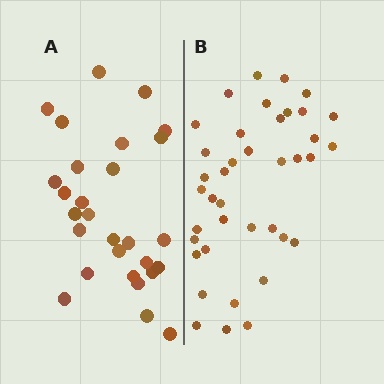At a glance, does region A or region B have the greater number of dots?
Region B (the right region) has more dots.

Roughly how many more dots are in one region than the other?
Region B has roughly 12 or so more dots than region A.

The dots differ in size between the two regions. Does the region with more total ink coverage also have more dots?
No. Region A has more total ink coverage because its dots are larger, but region B actually contains more individual dots. Total area can be misleading — the number of items is what matters here.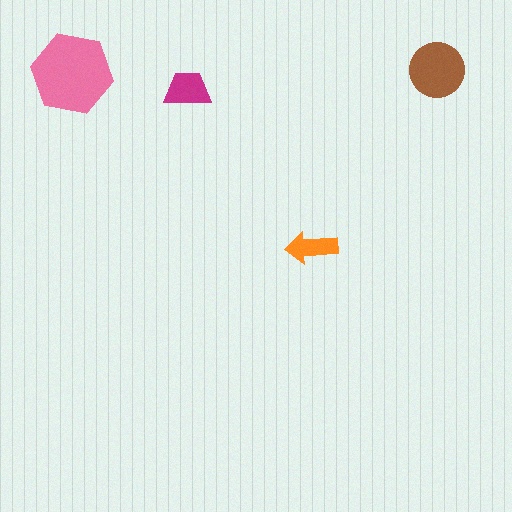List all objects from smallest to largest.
The orange arrow, the magenta trapezoid, the brown circle, the pink hexagon.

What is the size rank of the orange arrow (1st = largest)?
4th.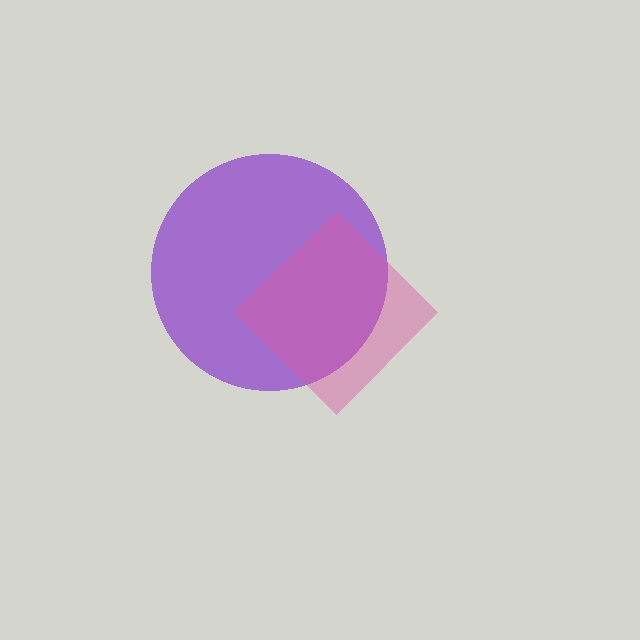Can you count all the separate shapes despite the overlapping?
Yes, there are 2 separate shapes.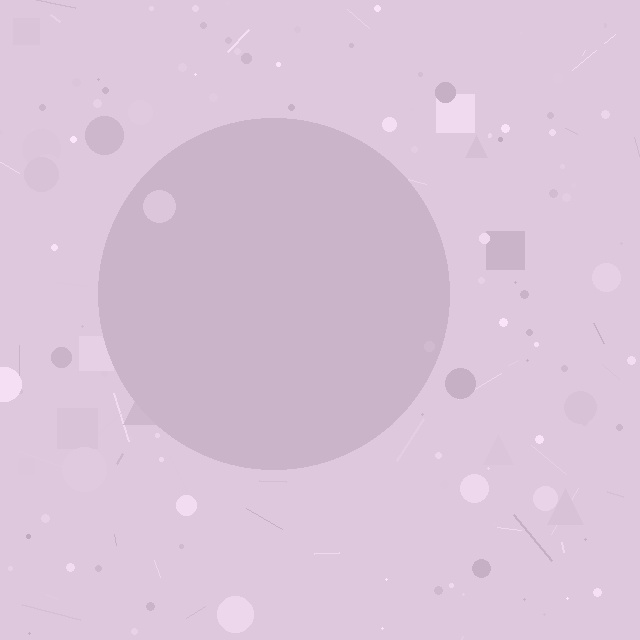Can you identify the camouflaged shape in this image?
The camouflaged shape is a circle.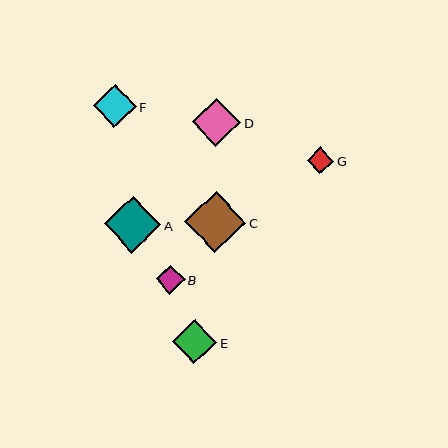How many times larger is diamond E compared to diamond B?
Diamond E is approximately 1.5 times the size of diamond B.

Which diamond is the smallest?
Diamond G is the smallest with a size of approximately 26 pixels.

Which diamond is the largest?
Diamond C is the largest with a size of approximately 61 pixels.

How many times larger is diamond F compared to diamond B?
Diamond F is approximately 1.5 times the size of diamond B.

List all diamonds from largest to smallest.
From largest to smallest: C, A, D, E, F, B, G.